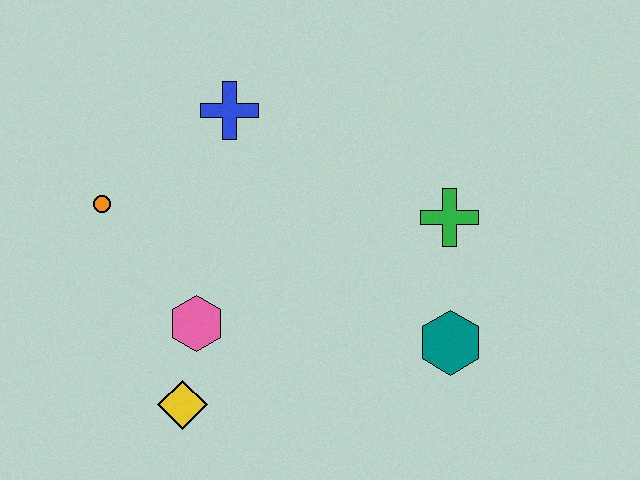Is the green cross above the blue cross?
No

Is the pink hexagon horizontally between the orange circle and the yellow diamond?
No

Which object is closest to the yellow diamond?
The pink hexagon is closest to the yellow diamond.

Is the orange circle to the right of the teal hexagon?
No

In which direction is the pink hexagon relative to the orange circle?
The pink hexagon is below the orange circle.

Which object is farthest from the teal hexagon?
The orange circle is farthest from the teal hexagon.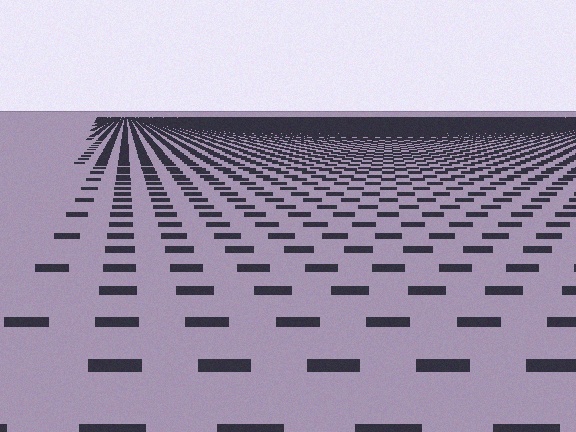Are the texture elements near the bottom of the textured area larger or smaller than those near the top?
Larger. Near the bottom, elements are closer to the viewer and appear at a bigger on-screen size.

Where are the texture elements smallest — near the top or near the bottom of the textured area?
Near the top.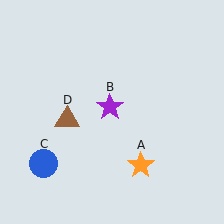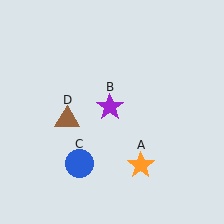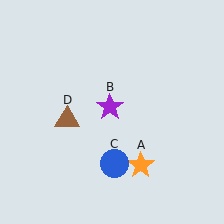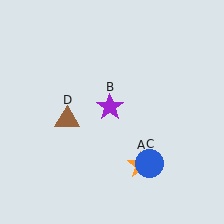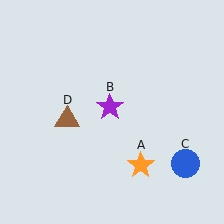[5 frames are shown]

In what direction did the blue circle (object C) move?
The blue circle (object C) moved right.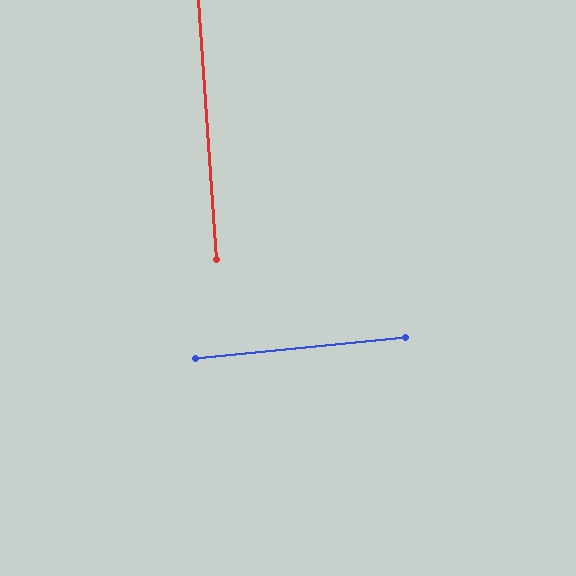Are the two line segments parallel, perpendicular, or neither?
Perpendicular — they meet at approximately 88°.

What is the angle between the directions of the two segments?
Approximately 88 degrees.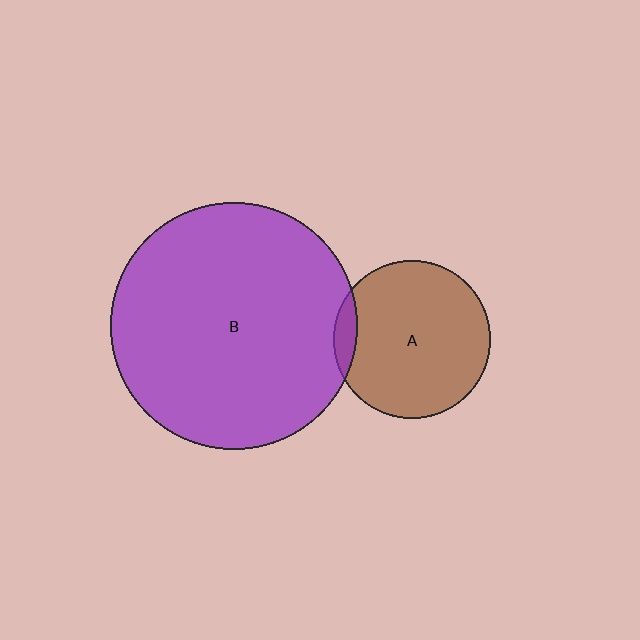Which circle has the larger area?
Circle B (purple).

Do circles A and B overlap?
Yes.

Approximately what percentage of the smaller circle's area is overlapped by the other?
Approximately 10%.